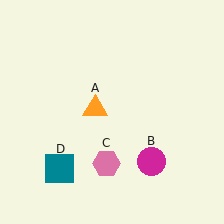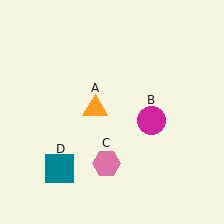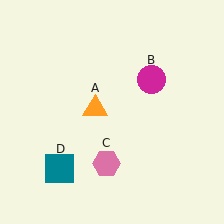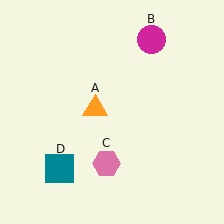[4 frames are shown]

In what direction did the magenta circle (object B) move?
The magenta circle (object B) moved up.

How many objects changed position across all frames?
1 object changed position: magenta circle (object B).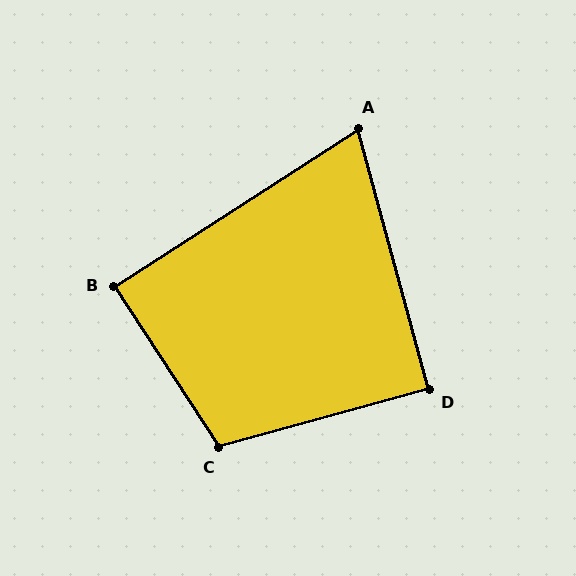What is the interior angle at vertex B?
Approximately 90 degrees (approximately right).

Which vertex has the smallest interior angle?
A, at approximately 72 degrees.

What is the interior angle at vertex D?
Approximately 90 degrees (approximately right).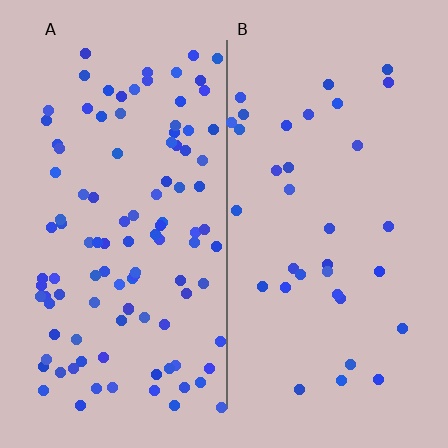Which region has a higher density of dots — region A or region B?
A (the left).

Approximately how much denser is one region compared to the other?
Approximately 3.0× — region A over region B.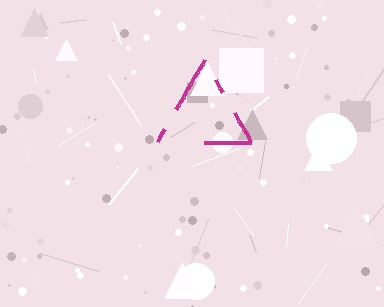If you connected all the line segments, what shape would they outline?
They would outline a triangle.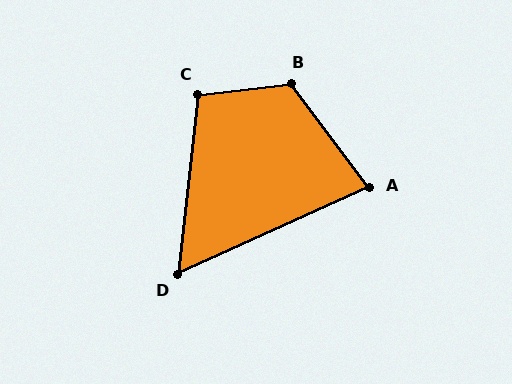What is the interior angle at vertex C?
Approximately 103 degrees (obtuse).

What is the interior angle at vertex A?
Approximately 77 degrees (acute).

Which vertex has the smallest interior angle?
D, at approximately 59 degrees.